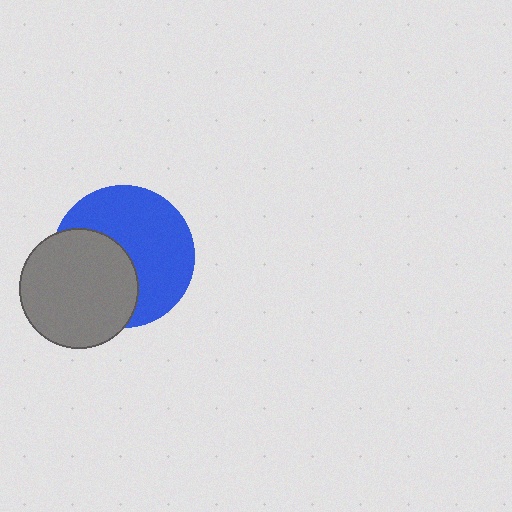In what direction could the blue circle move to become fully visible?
The blue circle could move toward the upper-right. That would shift it out from behind the gray circle entirely.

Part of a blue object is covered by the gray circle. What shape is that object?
It is a circle.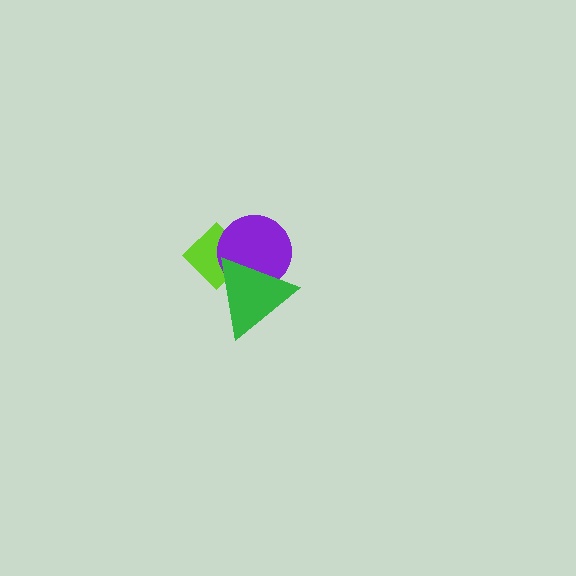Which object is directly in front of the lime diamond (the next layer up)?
The purple circle is directly in front of the lime diamond.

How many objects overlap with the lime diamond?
2 objects overlap with the lime diamond.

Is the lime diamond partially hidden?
Yes, it is partially covered by another shape.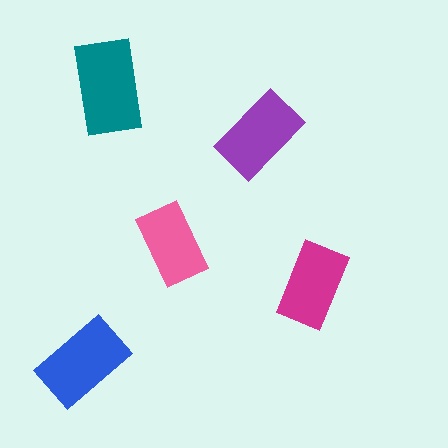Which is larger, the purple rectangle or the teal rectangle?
The teal one.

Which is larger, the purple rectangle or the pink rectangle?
The purple one.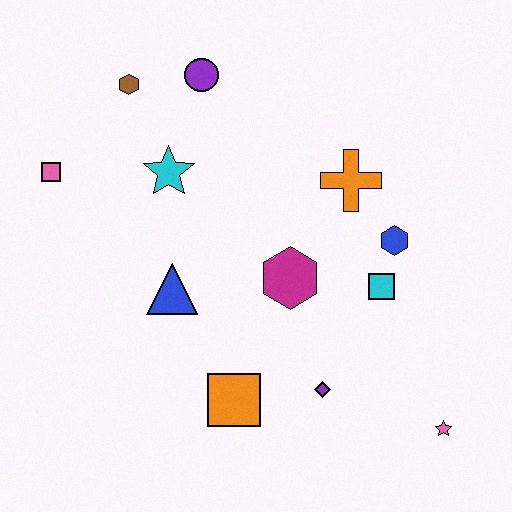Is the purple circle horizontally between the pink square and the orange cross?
Yes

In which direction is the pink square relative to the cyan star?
The pink square is to the left of the cyan star.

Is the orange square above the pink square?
No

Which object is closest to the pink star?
The purple diamond is closest to the pink star.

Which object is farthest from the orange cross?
The pink square is farthest from the orange cross.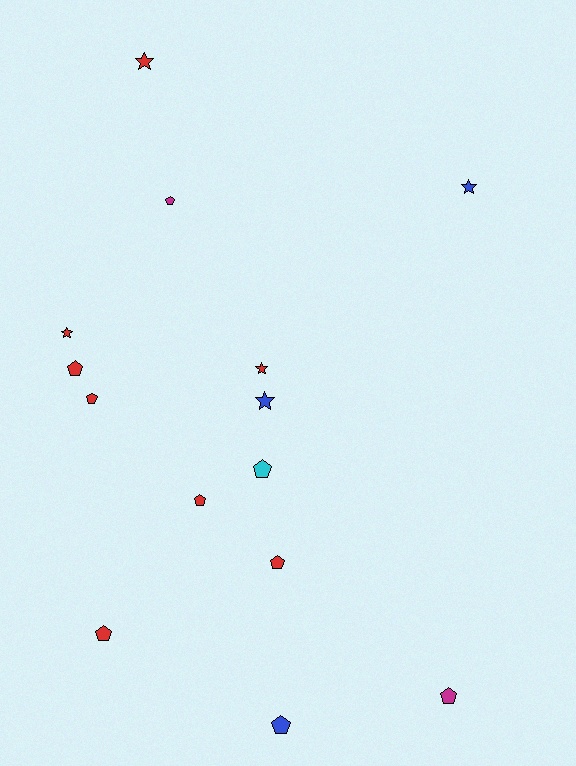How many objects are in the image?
There are 14 objects.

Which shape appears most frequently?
Pentagon, with 9 objects.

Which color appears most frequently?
Red, with 8 objects.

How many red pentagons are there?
There are 5 red pentagons.